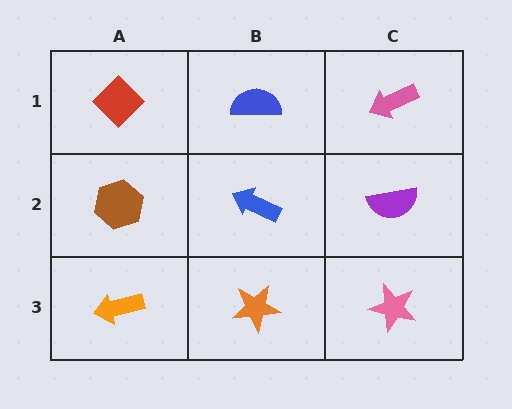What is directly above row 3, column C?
A purple semicircle.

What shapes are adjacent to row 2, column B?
A blue semicircle (row 1, column B), an orange star (row 3, column B), a brown hexagon (row 2, column A), a purple semicircle (row 2, column C).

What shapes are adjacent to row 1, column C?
A purple semicircle (row 2, column C), a blue semicircle (row 1, column B).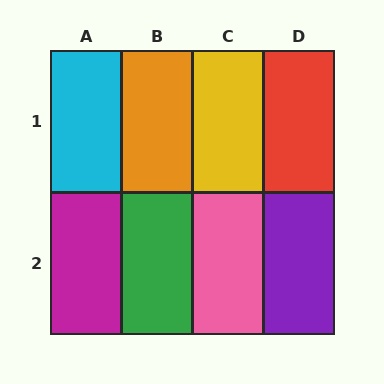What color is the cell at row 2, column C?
Pink.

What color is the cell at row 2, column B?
Green.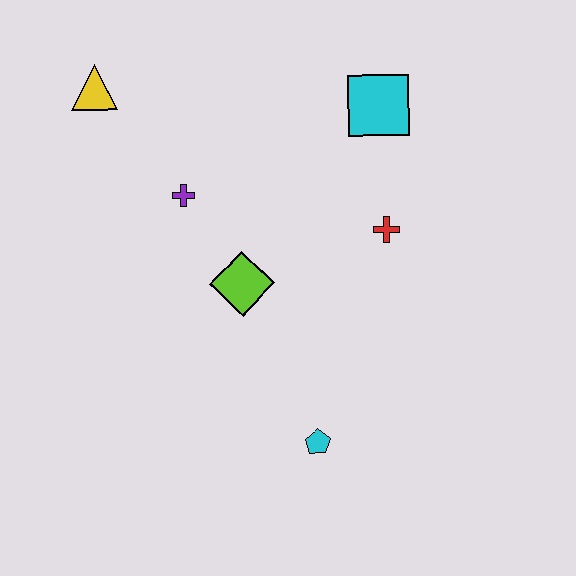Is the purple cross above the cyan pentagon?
Yes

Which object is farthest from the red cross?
The yellow triangle is farthest from the red cross.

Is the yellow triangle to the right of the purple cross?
No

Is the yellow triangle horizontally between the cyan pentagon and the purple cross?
No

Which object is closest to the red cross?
The cyan square is closest to the red cross.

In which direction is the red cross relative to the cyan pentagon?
The red cross is above the cyan pentagon.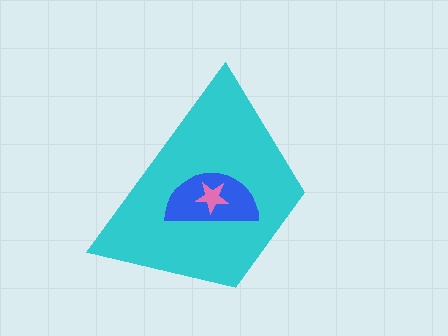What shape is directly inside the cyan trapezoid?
The blue semicircle.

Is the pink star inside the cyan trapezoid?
Yes.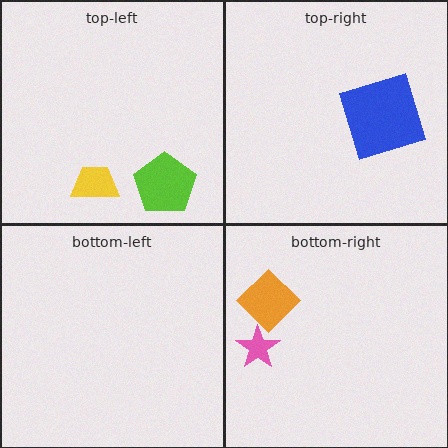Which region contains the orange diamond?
The bottom-right region.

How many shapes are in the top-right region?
1.